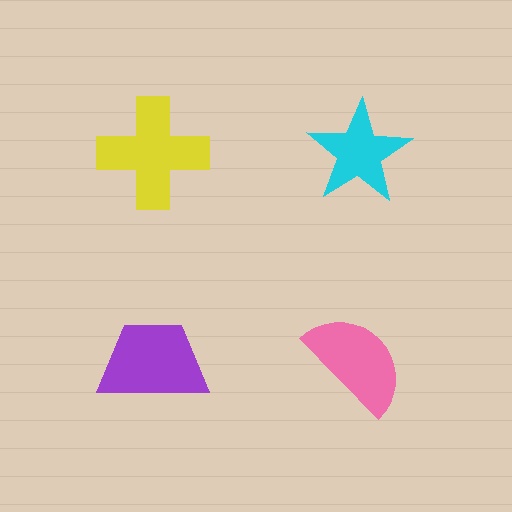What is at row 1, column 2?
A cyan star.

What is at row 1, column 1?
A yellow cross.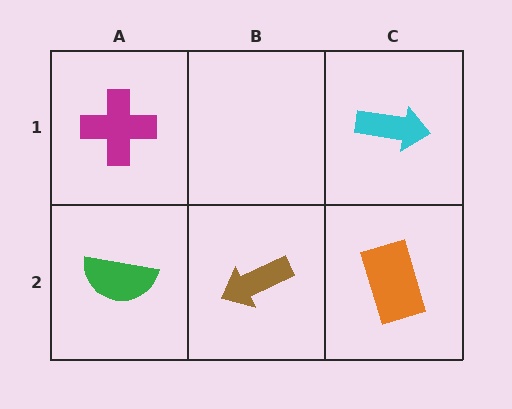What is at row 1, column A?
A magenta cross.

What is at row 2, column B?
A brown arrow.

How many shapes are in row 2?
3 shapes.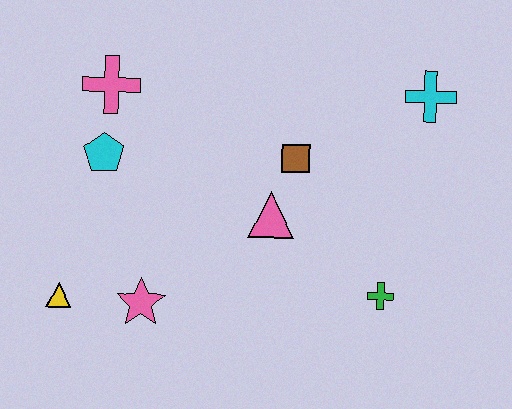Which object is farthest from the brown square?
The yellow triangle is farthest from the brown square.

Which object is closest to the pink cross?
The cyan pentagon is closest to the pink cross.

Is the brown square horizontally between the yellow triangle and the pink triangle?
No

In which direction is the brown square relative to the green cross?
The brown square is above the green cross.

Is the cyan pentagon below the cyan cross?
Yes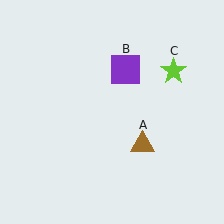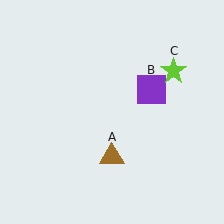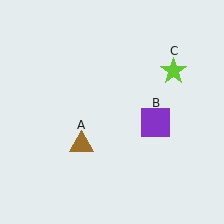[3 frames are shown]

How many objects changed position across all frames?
2 objects changed position: brown triangle (object A), purple square (object B).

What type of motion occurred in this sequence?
The brown triangle (object A), purple square (object B) rotated clockwise around the center of the scene.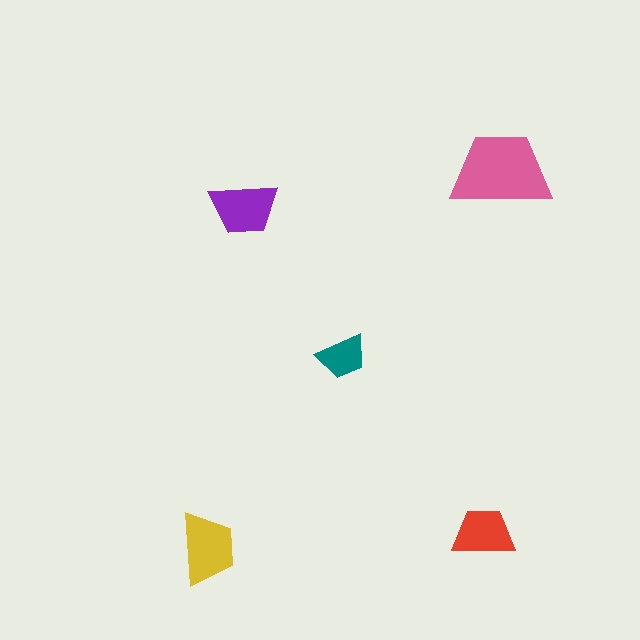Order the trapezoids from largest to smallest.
the pink one, the yellow one, the purple one, the red one, the teal one.